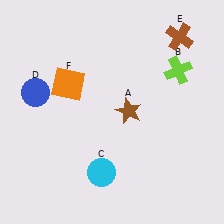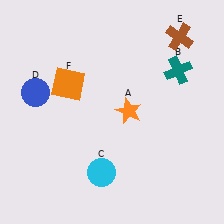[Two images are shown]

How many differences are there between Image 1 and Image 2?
There are 2 differences between the two images.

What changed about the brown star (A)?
In Image 1, A is brown. In Image 2, it changed to orange.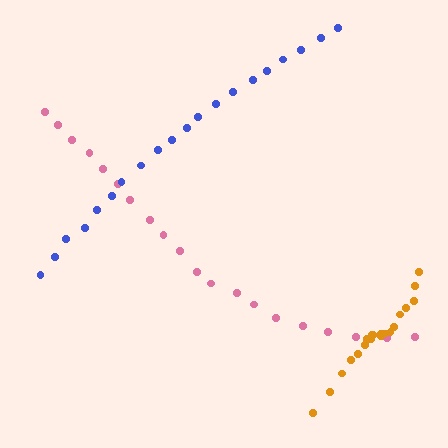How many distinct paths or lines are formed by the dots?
There are 3 distinct paths.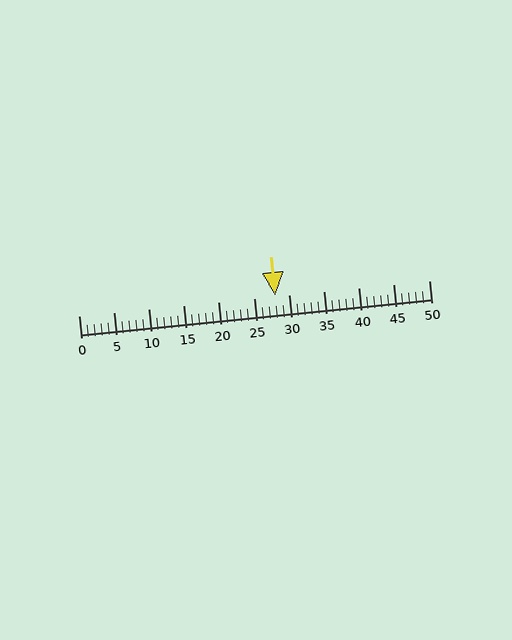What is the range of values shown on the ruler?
The ruler shows values from 0 to 50.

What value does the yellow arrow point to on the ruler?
The yellow arrow points to approximately 28.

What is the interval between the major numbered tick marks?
The major tick marks are spaced 5 units apart.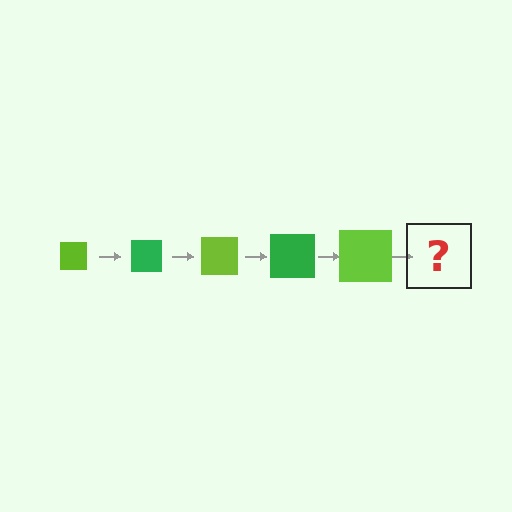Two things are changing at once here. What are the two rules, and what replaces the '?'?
The two rules are that the square grows larger each step and the color cycles through lime and green. The '?' should be a green square, larger than the previous one.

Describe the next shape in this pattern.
It should be a green square, larger than the previous one.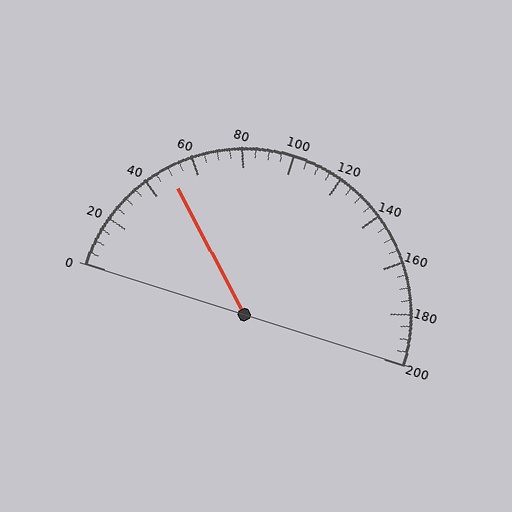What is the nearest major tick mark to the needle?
The nearest major tick mark is 40.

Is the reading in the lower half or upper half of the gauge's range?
The reading is in the lower half of the range (0 to 200).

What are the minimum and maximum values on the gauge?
The gauge ranges from 0 to 200.